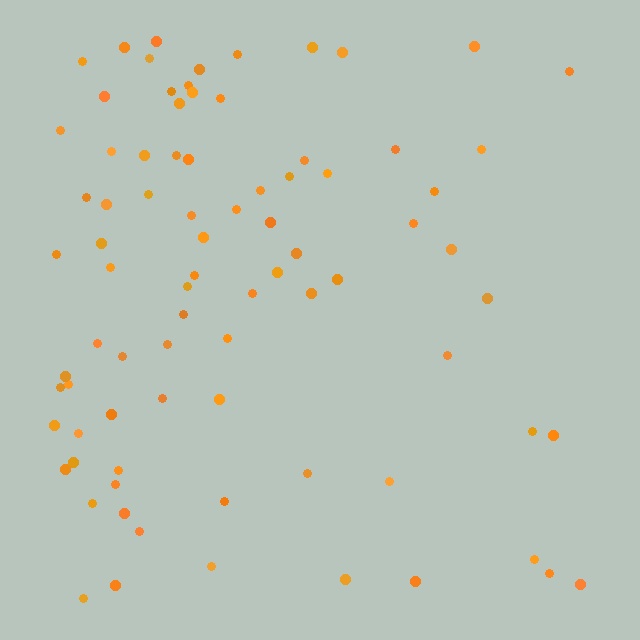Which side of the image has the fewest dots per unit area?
The right.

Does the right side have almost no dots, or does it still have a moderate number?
Still a moderate number, just noticeably fewer than the left.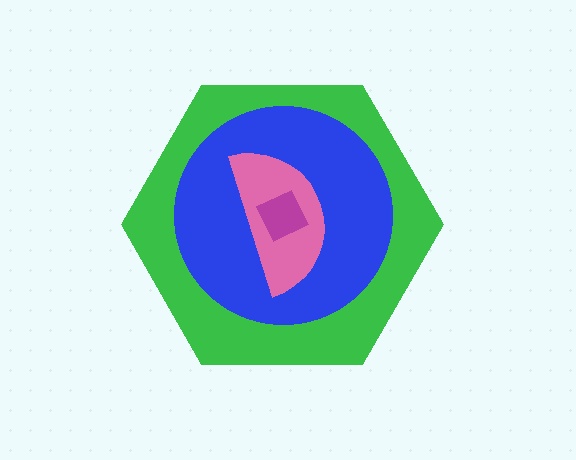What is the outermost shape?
The green hexagon.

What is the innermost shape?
The magenta square.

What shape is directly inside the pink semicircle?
The magenta square.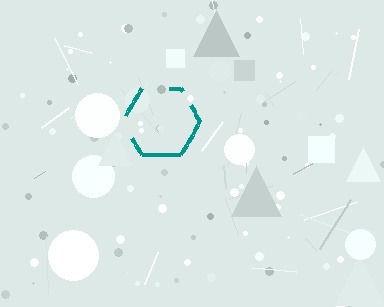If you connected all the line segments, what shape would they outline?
They would outline a hexagon.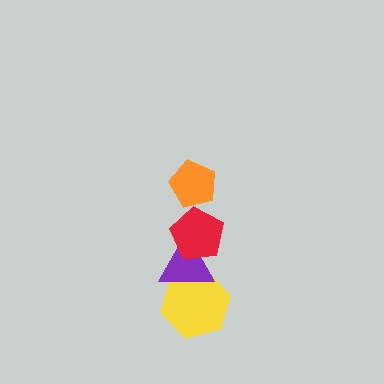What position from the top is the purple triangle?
The purple triangle is 3rd from the top.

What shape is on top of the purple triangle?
The red pentagon is on top of the purple triangle.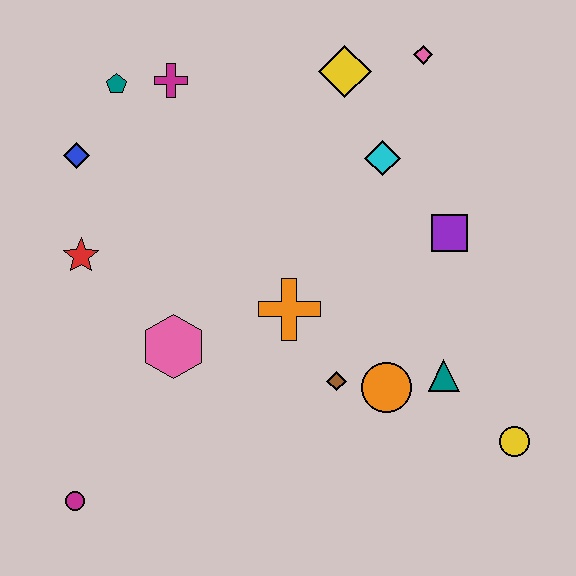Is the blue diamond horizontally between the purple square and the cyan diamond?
No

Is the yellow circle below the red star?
Yes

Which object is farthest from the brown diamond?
The teal pentagon is farthest from the brown diamond.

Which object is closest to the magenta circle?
The pink hexagon is closest to the magenta circle.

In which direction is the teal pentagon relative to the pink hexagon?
The teal pentagon is above the pink hexagon.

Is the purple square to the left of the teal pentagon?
No